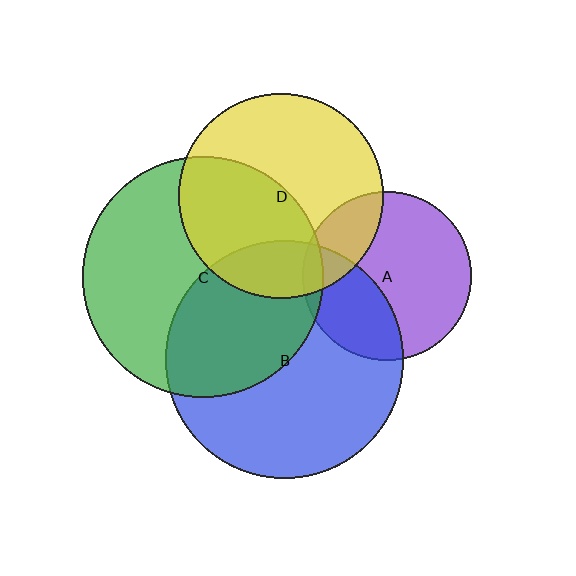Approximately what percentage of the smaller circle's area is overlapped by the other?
Approximately 5%.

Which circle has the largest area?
Circle C (green).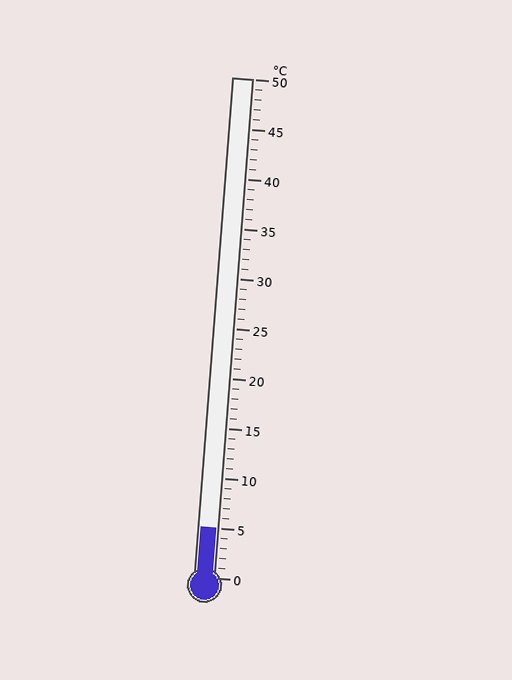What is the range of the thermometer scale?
The thermometer scale ranges from 0°C to 50°C.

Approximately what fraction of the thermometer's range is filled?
The thermometer is filled to approximately 10% of its range.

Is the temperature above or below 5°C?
The temperature is at 5°C.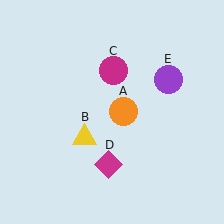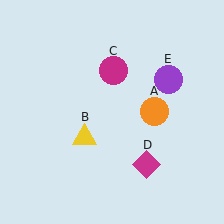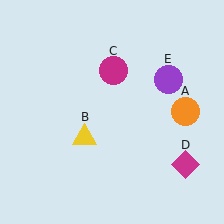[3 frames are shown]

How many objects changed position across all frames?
2 objects changed position: orange circle (object A), magenta diamond (object D).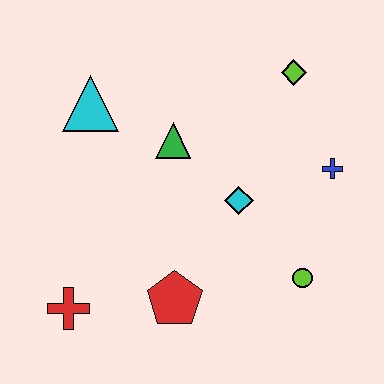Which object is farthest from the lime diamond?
The red cross is farthest from the lime diamond.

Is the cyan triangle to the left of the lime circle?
Yes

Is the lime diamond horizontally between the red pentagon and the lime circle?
Yes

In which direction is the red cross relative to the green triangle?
The red cross is below the green triangle.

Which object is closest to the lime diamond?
The blue cross is closest to the lime diamond.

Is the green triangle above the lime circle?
Yes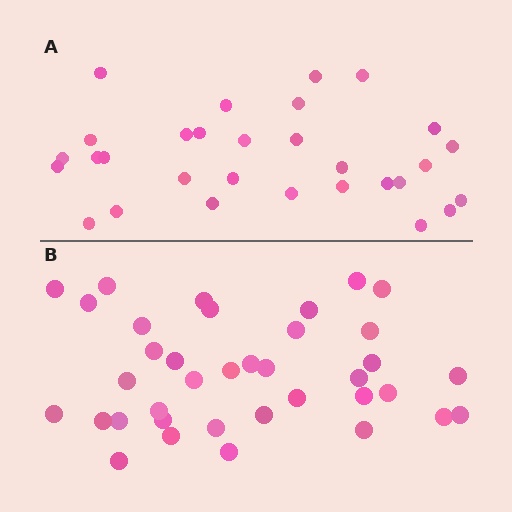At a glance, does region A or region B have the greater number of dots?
Region B (the bottom region) has more dots.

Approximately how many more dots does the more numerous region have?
Region B has roughly 8 or so more dots than region A.